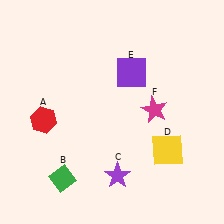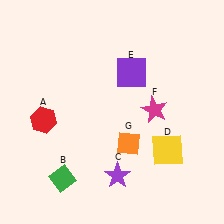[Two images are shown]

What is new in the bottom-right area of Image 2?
An orange diamond (G) was added in the bottom-right area of Image 2.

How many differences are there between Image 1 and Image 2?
There is 1 difference between the two images.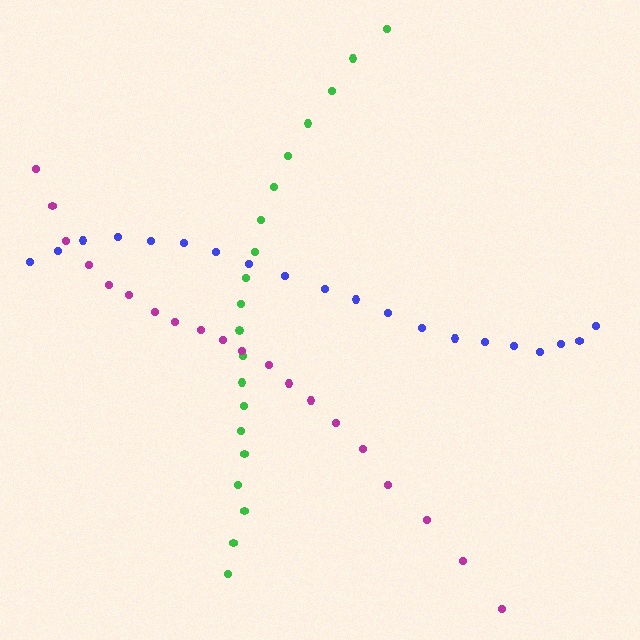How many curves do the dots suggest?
There are 3 distinct paths.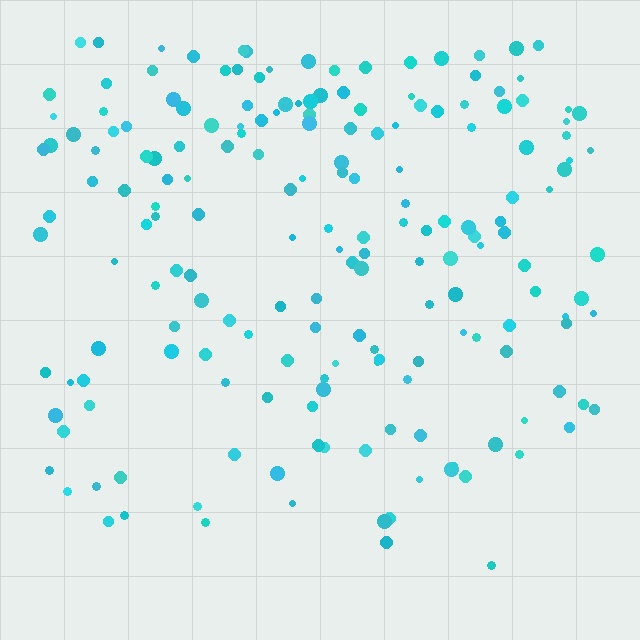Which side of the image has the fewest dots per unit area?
The bottom.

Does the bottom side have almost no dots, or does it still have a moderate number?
Still a moderate number, just noticeably fewer than the top.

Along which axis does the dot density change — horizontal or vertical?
Vertical.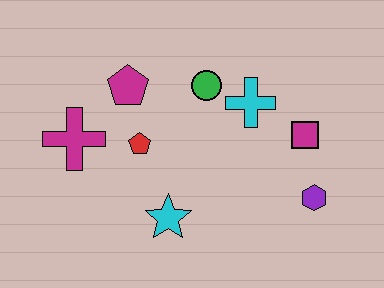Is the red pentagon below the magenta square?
Yes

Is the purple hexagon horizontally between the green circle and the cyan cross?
No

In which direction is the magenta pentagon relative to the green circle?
The magenta pentagon is to the left of the green circle.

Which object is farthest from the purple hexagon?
The magenta cross is farthest from the purple hexagon.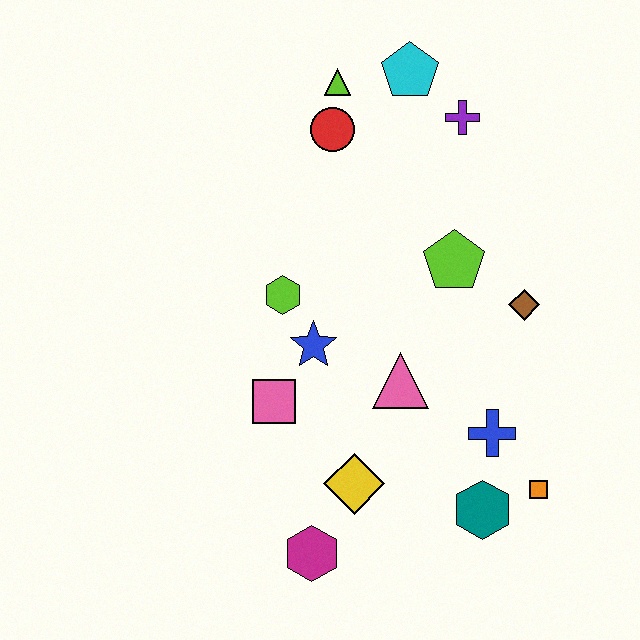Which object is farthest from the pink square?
The cyan pentagon is farthest from the pink square.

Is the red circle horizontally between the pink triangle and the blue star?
Yes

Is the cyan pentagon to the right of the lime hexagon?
Yes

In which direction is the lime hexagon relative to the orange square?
The lime hexagon is to the left of the orange square.